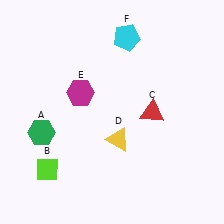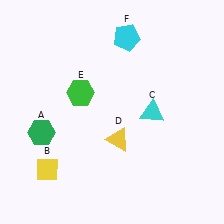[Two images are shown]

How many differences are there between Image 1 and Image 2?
There are 3 differences between the two images.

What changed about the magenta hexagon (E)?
In Image 1, E is magenta. In Image 2, it changed to green.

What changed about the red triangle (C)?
In Image 1, C is red. In Image 2, it changed to cyan.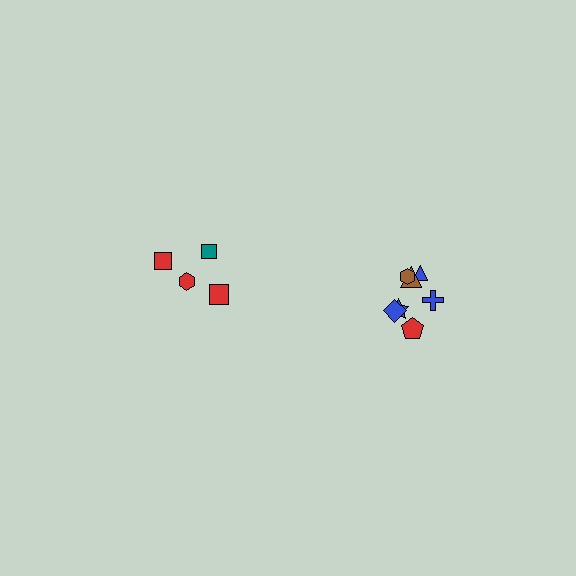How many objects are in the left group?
There are 4 objects.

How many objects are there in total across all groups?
There are 11 objects.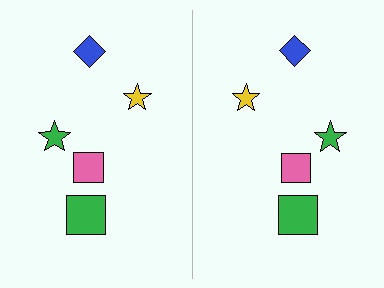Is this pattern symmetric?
Yes, this pattern has bilateral (reflection) symmetry.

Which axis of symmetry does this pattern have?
The pattern has a vertical axis of symmetry running through the center of the image.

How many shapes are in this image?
There are 10 shapes in this image.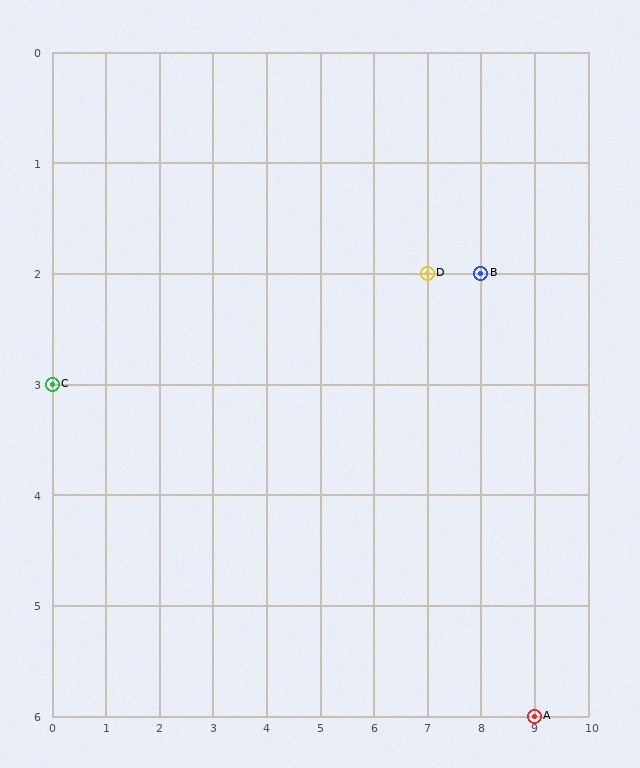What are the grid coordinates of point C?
Point C is at grid coordinates (0, 3).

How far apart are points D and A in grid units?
Points D and A are 2 columns and 4 rows apart (about 4.5 grid units diagonally).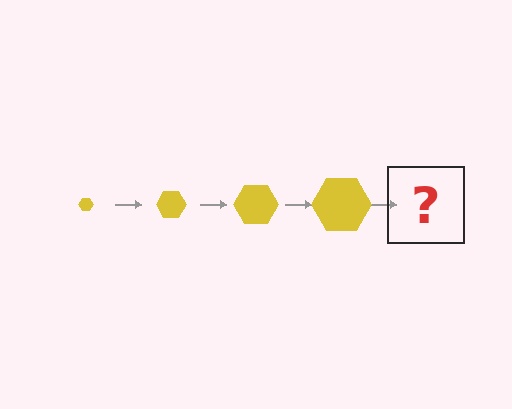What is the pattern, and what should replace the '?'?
The pattern is that the hexagon gets progressively larger each step. The '?' should be a yellow hexagon, larger than the previous one.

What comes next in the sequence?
The next element should be a yellow hexagon, larger than the previous one.